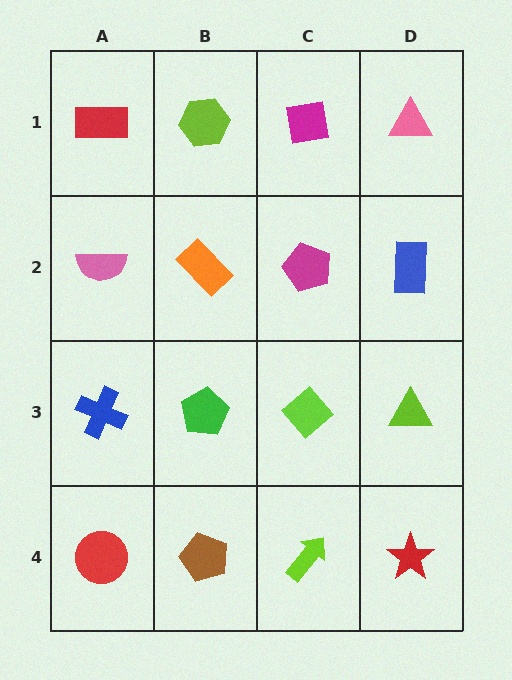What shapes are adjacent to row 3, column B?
An orange rectangle (row 2, column B), a brown pentagon (row 4, column B), a blue cross (row 3, column A), a lime diamond (row 3, column C).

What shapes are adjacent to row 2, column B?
A lime hexagon (row 1, column B), a green pentagon (row 3, column B), a pink semicircle (row 2, column A), a magenta pentagon (row 2, column C).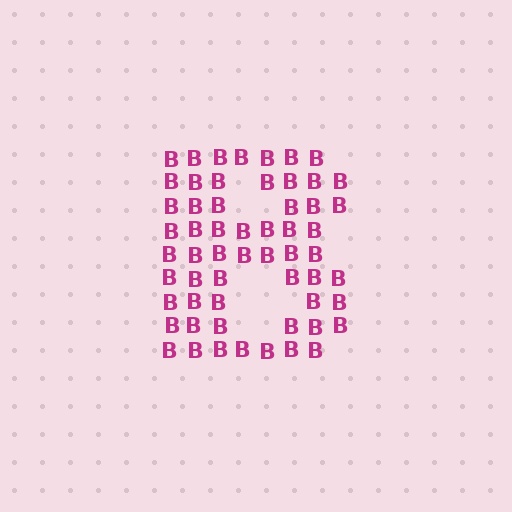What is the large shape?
The large shape is the letter B.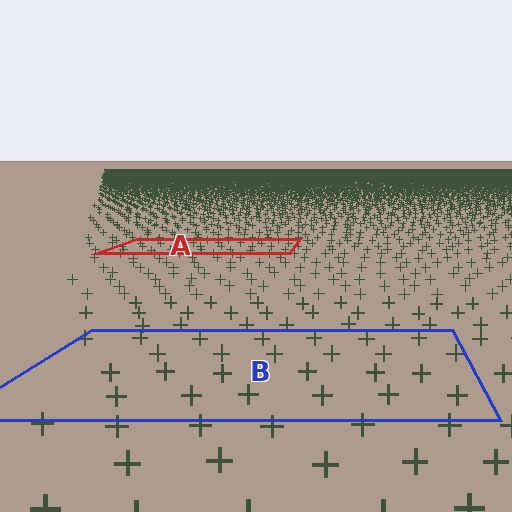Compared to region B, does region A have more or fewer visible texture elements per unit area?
Region A has more texture elements per unit area — they are packed more densely because it is farther away.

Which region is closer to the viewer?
Region B is closer. The texture elements there are larger and more spread out.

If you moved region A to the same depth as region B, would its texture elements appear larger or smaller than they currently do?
They would appear larger. At a closer depth, the same texture elements are projected at a bigger on-screen size.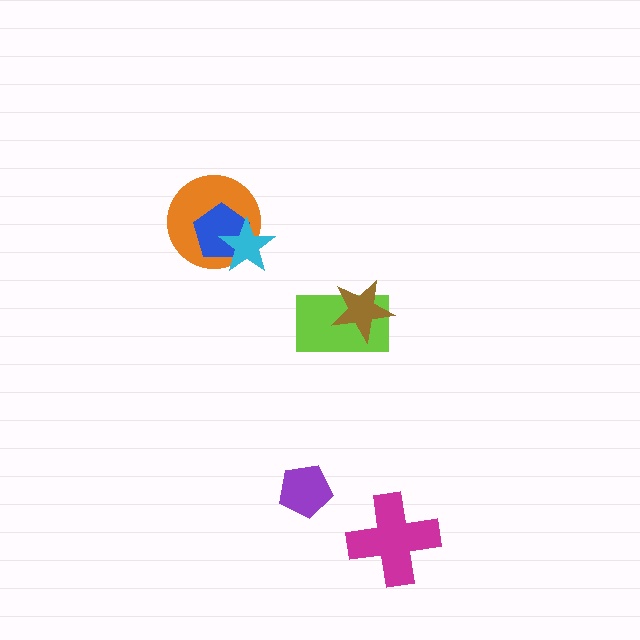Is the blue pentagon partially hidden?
Yes, it is partially covered by another shape.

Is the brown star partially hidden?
No, no other shape covers it.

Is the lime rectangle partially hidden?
Yes, it is partially covered by another shape.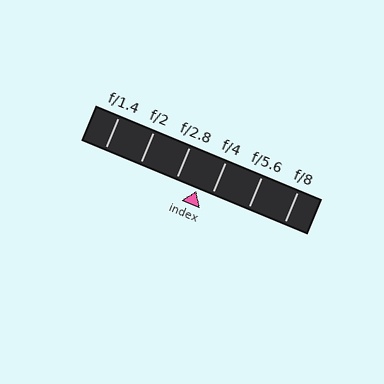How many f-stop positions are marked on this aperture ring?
There are 6 f-stop positions marked.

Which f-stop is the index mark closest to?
The index mark is closest to f/4.